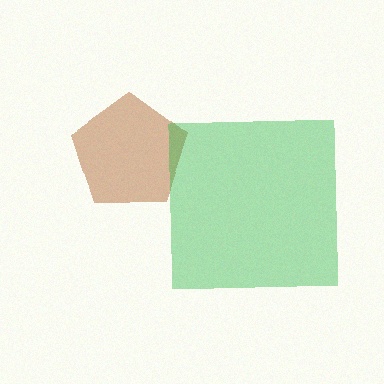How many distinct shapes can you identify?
There are 2 distinct shapes: a brown pentagon, a green square.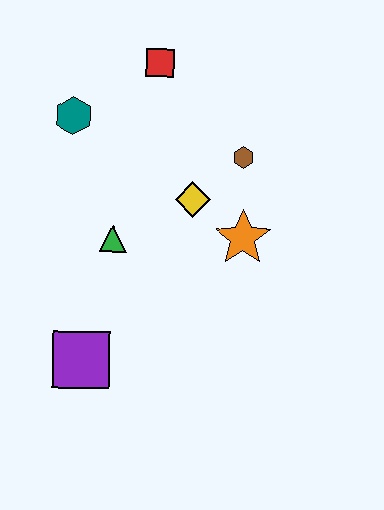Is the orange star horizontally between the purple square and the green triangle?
No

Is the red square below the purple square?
No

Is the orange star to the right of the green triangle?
Yes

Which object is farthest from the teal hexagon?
The purple square is farthest from the teal hexagon.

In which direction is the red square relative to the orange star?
The red square is above the orange star.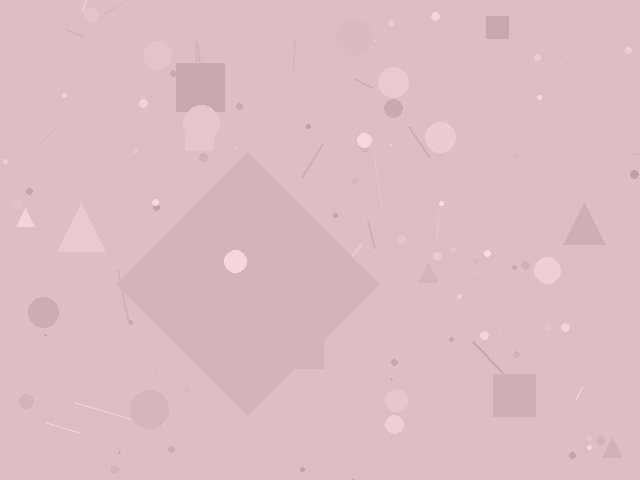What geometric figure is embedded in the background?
A diamond is embedded in the background.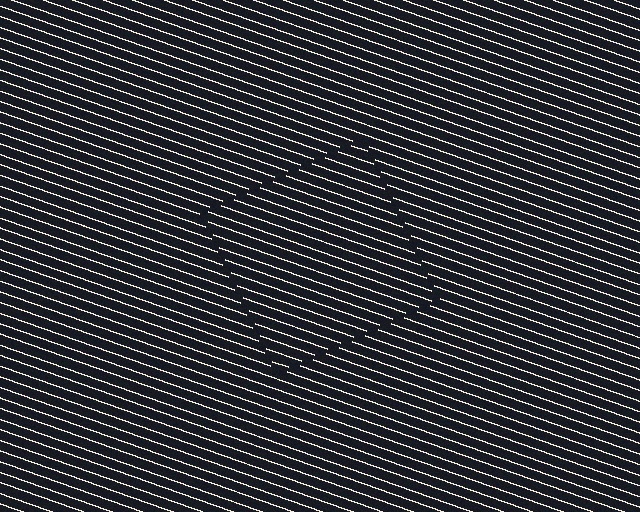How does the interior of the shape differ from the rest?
The interior of the shape contains the same grating, shifted by half a period — the contour is defined by the phase discontinuity where line-ends from the inner and outer gratings abut.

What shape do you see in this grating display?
An illusory square. The interior of the shape contains the same grating, shifted by half a period — the contour is defined by the phase discontinuity where line-ends from the inner and outer gratings abut.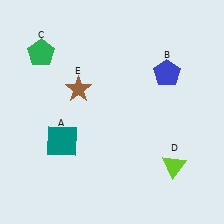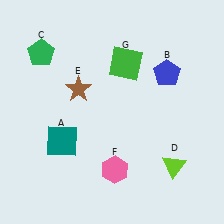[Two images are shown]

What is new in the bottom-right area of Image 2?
A pink hexagon (F) was added in the bottom-right area of Image 2.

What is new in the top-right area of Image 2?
A green square (G) was added in the top-right area of Image 2.